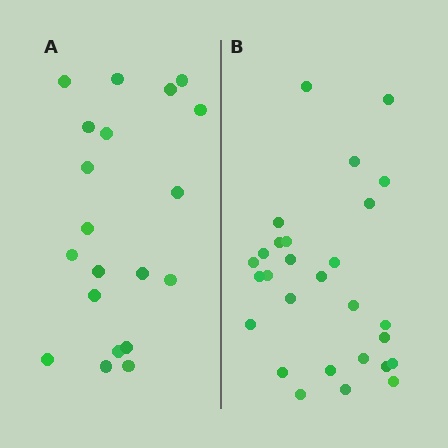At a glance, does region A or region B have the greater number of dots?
Region B (the right region) has more dots.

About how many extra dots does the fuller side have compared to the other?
Region B has roughly 8 or so more dots than region A.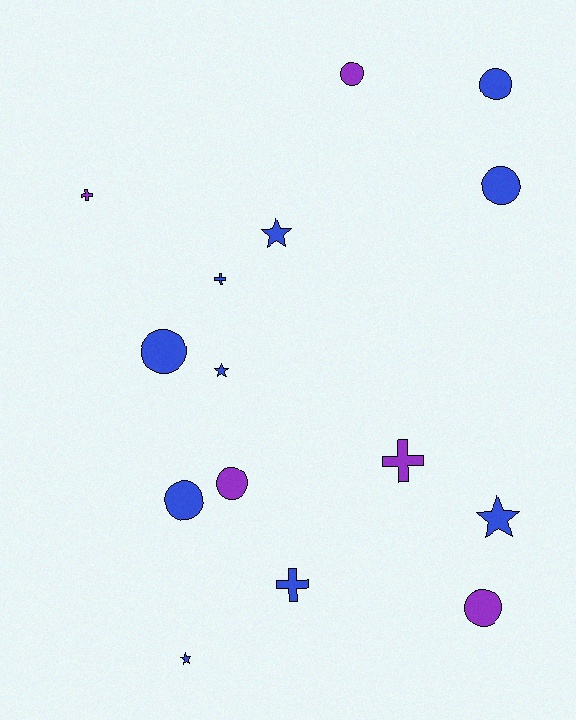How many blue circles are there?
There are 4 blue circles.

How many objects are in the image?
There are 15 objects.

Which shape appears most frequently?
Circle, with 7 objects.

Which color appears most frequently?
Blue, with 10 objects.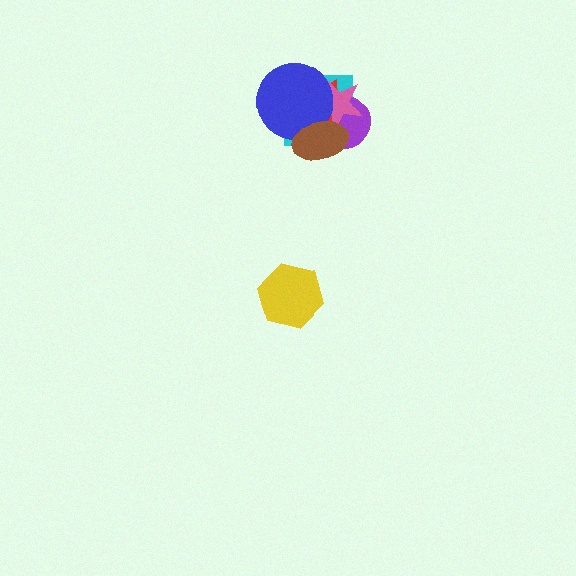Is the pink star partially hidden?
Yes, it is partially covered by another shape.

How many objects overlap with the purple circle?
5 objects overlap with the purple circle.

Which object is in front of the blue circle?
The brown ellipse is in front of the blue circle.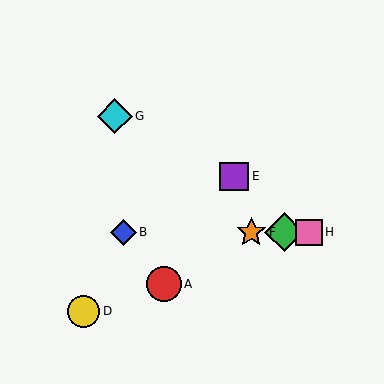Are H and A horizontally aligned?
No, H is at y≈232 and A is at y≈284.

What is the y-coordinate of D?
Object D is at y≈311.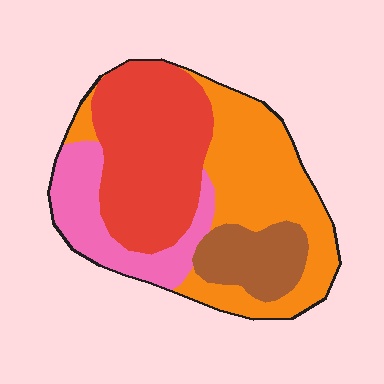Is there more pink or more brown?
Pink.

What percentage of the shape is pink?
Pink covers roughly 20% of the shape.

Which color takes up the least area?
Brown, at roughly 15%.